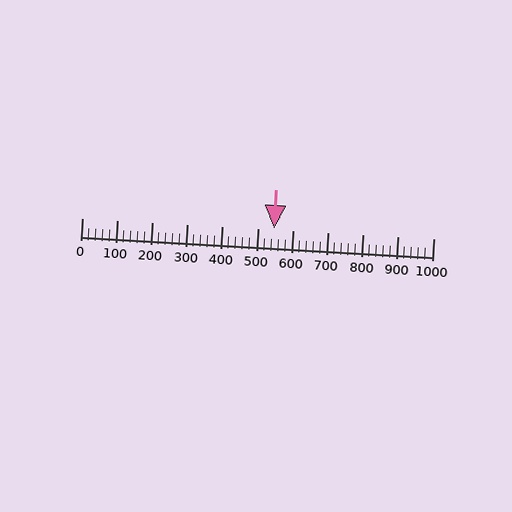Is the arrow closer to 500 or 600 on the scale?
The arrow is closer to 500.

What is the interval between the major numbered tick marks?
The major tick marks are spaced 100 units apart.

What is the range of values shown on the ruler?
The ruler shows values from 0 to 1000.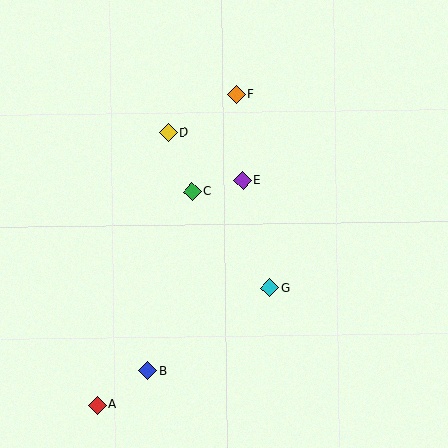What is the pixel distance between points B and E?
The distance between B and E is 213 pixels.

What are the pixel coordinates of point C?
Point C is at (192, 192).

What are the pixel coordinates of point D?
Point D is at (168, 132).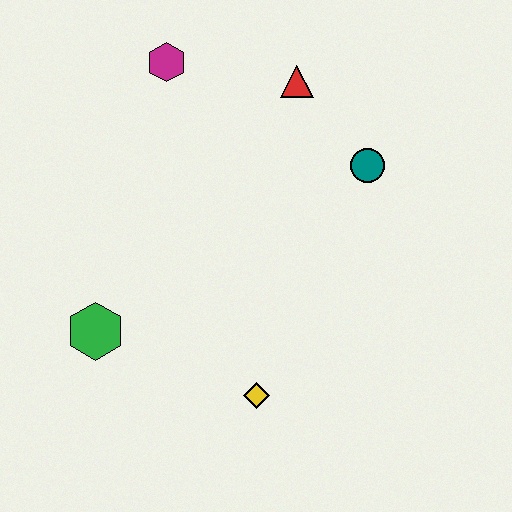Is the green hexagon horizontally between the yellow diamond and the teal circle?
No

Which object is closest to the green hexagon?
The yellow diamond is closest to the green hexagon.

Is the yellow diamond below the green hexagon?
Yes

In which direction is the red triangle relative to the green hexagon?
The red triangle is above the green hexagon.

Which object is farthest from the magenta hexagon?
The yellow diamond is farthest from the magenta hexagon.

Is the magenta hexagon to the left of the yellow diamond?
Yes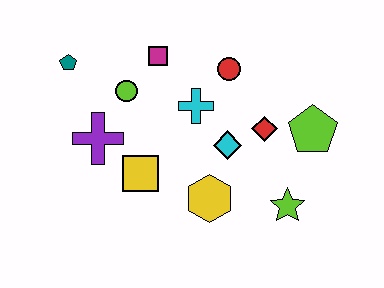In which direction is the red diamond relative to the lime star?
The red diamond is above the lime star.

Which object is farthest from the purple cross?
The lime pentagon is farthest from the purple cross.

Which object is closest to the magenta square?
The lime circle is closest to the magenta square.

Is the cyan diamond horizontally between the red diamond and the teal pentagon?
Yes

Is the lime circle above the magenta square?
No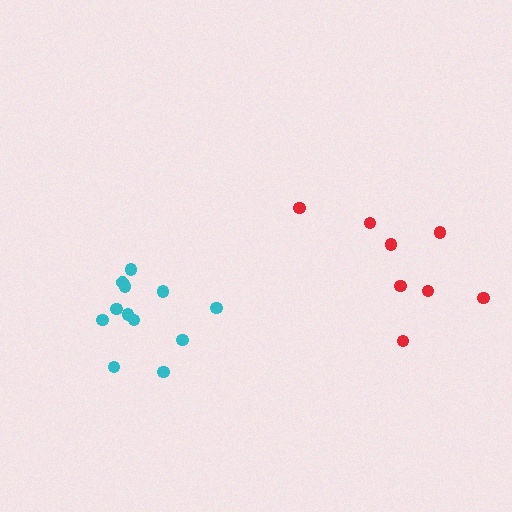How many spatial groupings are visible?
There are 2 spatial groupings.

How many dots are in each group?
Group 1: 12 dots, Group 2: 8 dots (20 total).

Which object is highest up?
The red cluster is topmost.